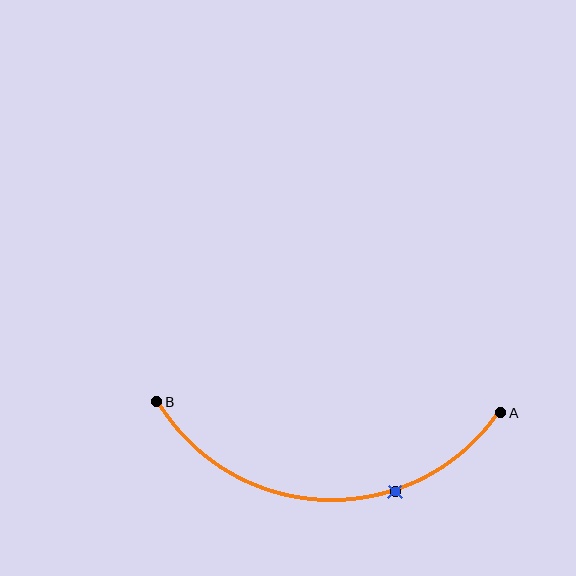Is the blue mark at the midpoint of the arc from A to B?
No. The blue mark lies on the arc but is closer to endpoint A. The arc midpoint would be at the point on the curve equidistant along the arc from both A and B.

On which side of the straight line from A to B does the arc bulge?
The arc bulges below the straight line connecting A and B.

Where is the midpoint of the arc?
The arc midpoint is the point on the curve farthest from the straight line joining A and B. It sits below that line.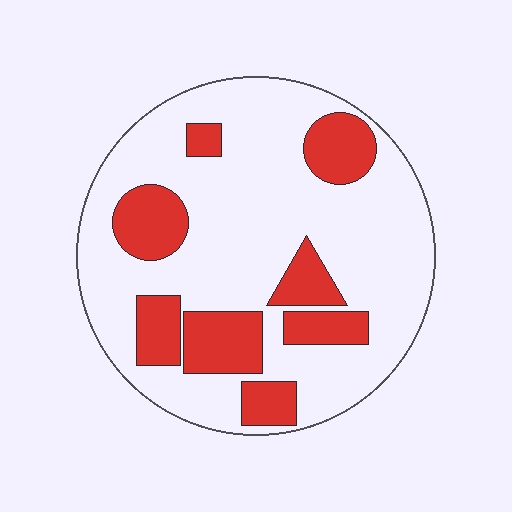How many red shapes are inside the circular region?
8.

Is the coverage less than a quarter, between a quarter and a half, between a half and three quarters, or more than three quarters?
Between a quarter and a half.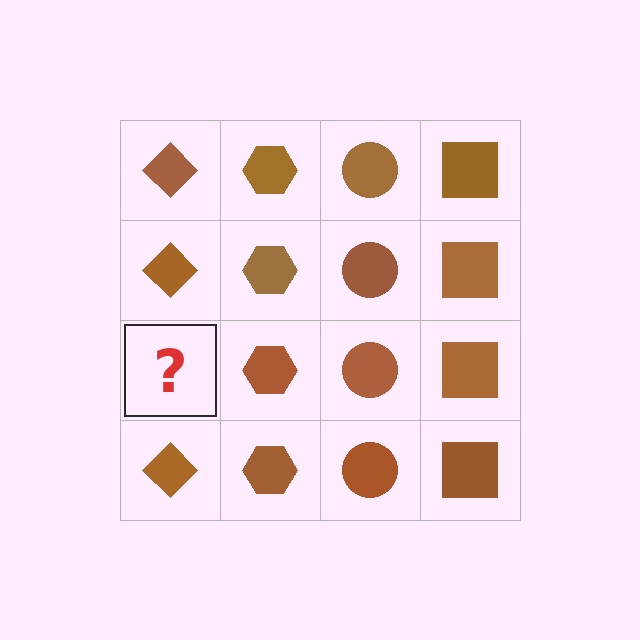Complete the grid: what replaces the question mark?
The question mark should be replaced with a brown diamond.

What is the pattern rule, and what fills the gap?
The rule is that each column has a consistent shape. The gap should be filled with a brown diamond.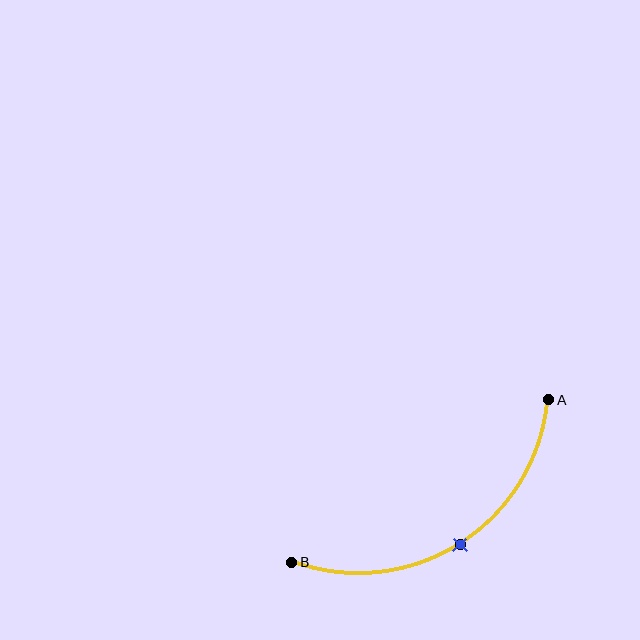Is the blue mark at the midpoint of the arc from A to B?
Yes. The blue mark lies on the arc at equal arc-length from both A and B — it is the arc midpoint.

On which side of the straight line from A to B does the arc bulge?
The arc bulges below the straight line connecting A and B.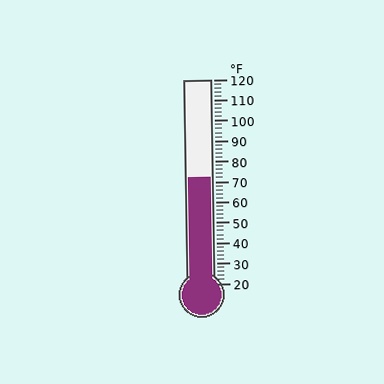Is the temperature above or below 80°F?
The temperature is below 80°F.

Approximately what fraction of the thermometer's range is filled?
The thermometer is filled to approximately 50% of its range.